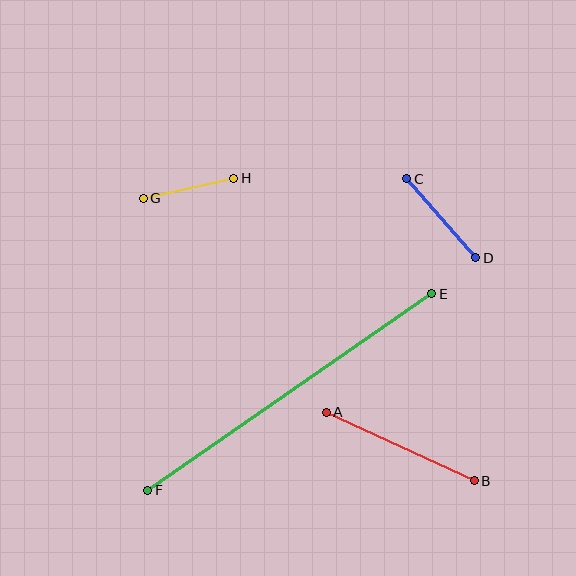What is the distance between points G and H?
The distance is approximately 93 pixels.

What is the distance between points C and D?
The distance is approximately 105 pixels.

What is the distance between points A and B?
The distance is approximately 163 pixels.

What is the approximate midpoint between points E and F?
The midpoint is at approximately (290, 392) pixels.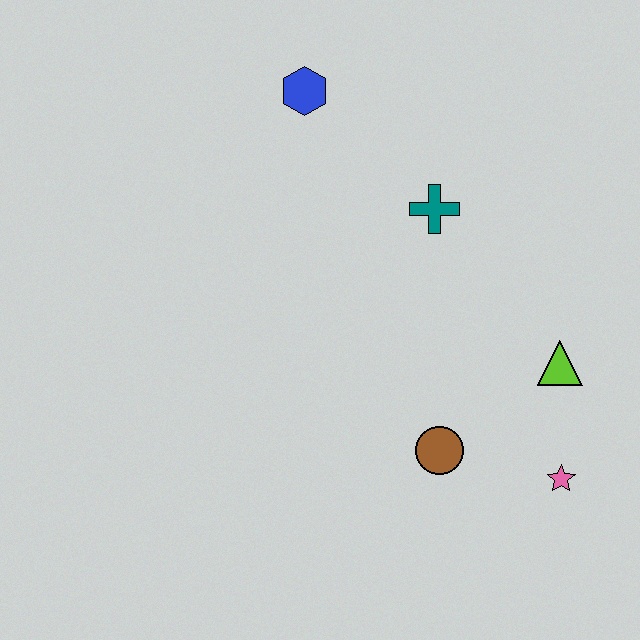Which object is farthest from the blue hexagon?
The pink star is farthest from the blue hexagon.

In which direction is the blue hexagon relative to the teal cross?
The blue hexagon is to the left of the teal cross.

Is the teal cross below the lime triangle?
No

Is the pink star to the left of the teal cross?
No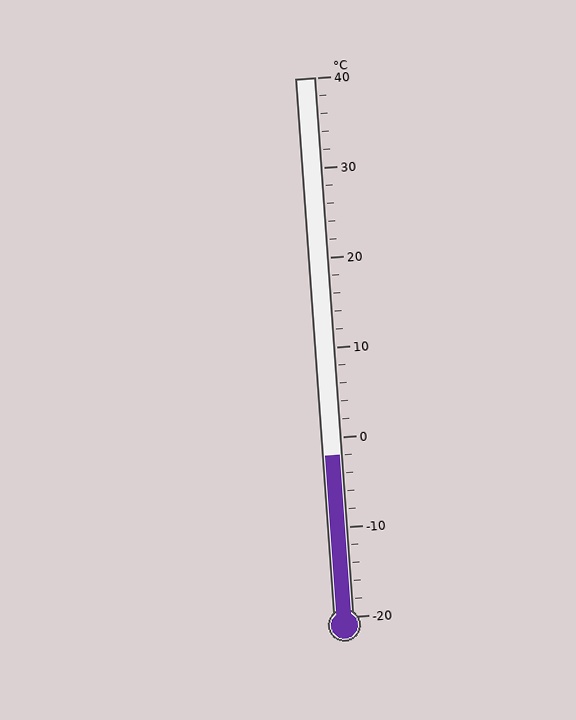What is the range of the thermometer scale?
The thermometer scale ranges from -20°C to 40°C.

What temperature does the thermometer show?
The thermometer shows approximately -2°C.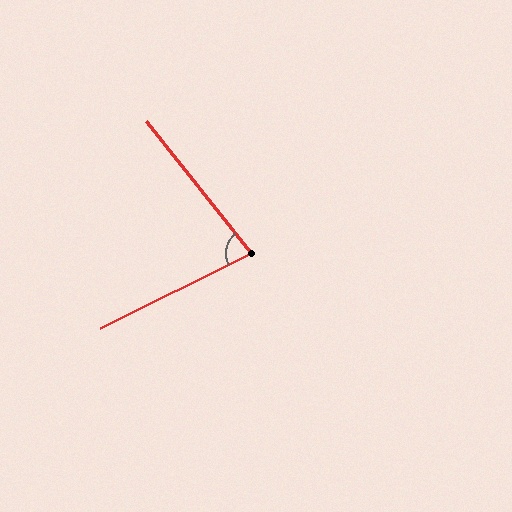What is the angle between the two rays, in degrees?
Approximately 78 degrees.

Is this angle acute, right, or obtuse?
It is acute.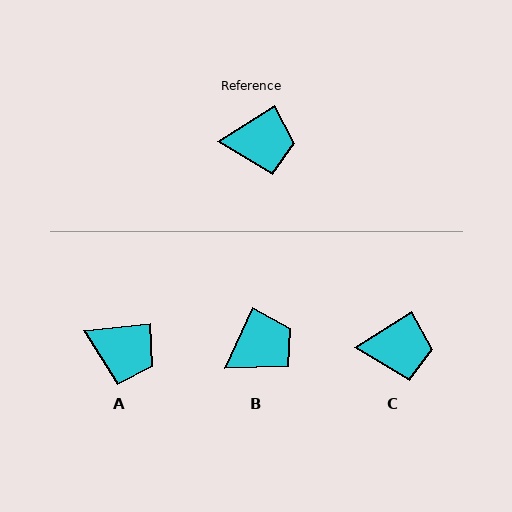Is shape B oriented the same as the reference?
No, it is off by about 32 degrees.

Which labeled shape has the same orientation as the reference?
C.